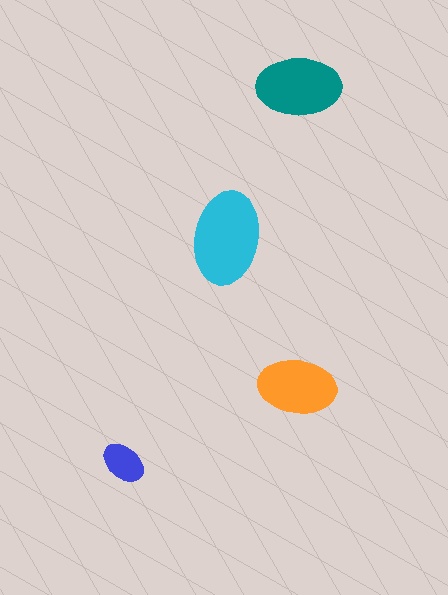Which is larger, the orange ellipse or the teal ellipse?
The teal one.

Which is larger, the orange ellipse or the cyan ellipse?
The cyan one.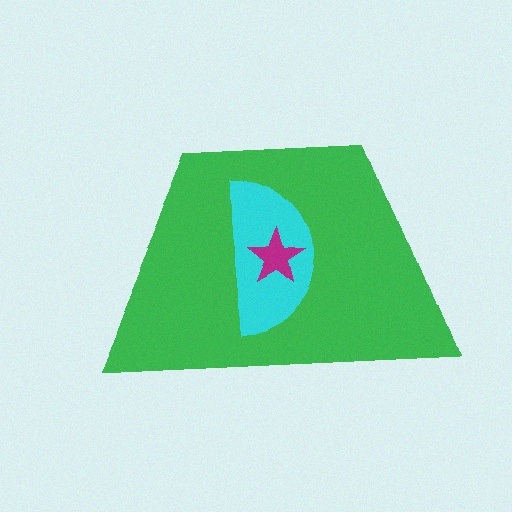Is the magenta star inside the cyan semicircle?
Yes.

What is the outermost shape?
The green trapezoid.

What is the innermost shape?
The magenta star.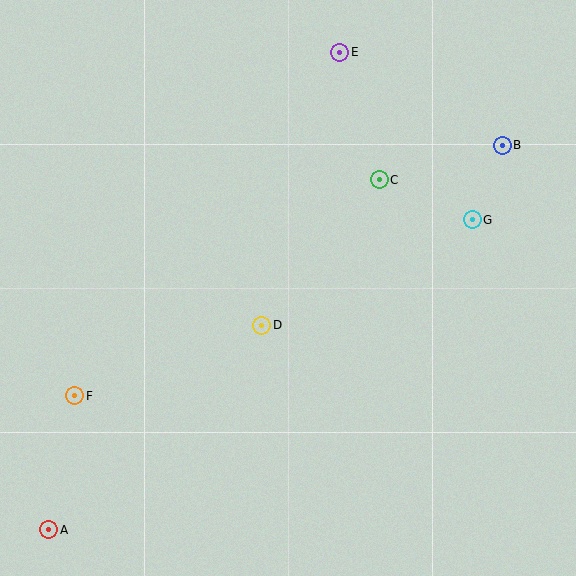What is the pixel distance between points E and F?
The distance between E and F is 434 pixels.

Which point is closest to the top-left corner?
Point E is closest to the top-left corner.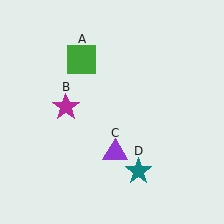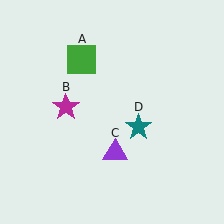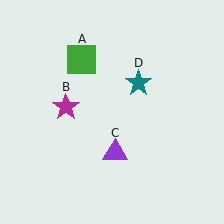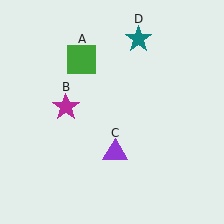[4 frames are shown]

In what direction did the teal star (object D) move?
The teal star (object D) moved up.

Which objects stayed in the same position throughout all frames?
Green square (object A) and magenta star (object B) and purple triangle (object C) remained stationary.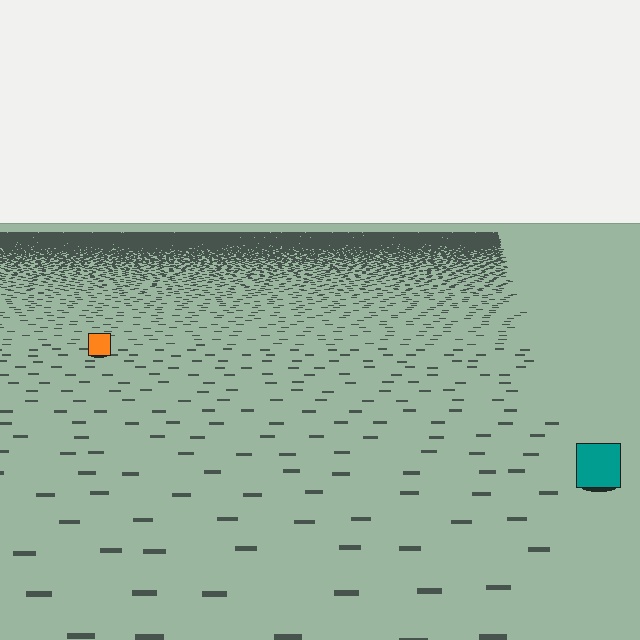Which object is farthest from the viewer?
The orange square is farthest from the viewer. It appears smaller and the ground texture around it is denser.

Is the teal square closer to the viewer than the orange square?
Yes. The teal square is closer — you can tell from the texture gradient: the ground texture is coarser near it.